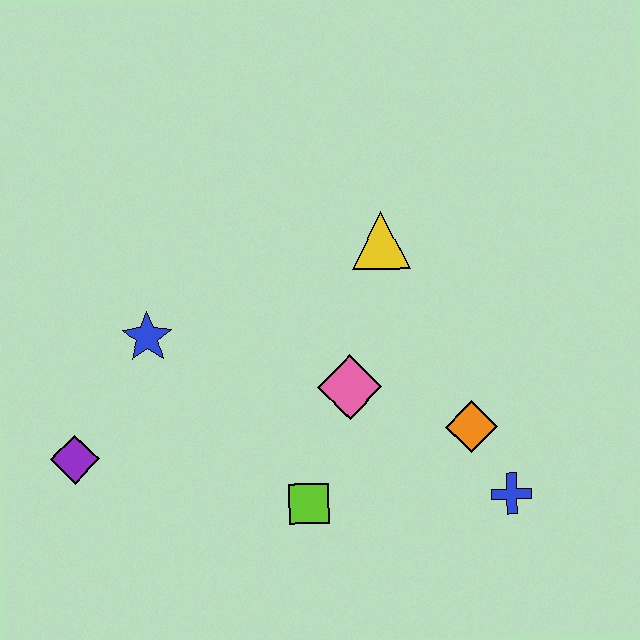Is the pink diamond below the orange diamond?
No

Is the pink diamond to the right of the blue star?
Yes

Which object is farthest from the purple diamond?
The blue cross is farthest from the purple diamond.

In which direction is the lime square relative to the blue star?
The lime square is below the blue star.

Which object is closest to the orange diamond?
The blue cross is closest to the orange diamond.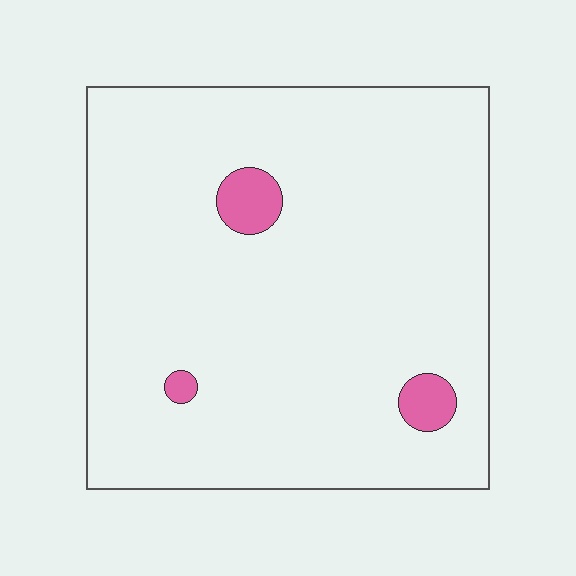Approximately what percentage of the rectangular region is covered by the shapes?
Approximately 5%.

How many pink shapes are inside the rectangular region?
3.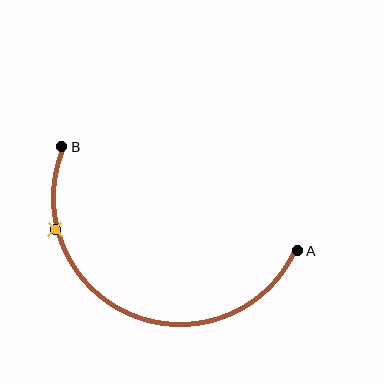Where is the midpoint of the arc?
The arc midpoint is the point on the curve farthest from the straight line joining A and B. It sits below that line.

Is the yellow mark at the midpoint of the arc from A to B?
No. The yellow mark lies on the arc but is closer to endpoint B. The arc midpoint would be at the point on the curve equidistant along the arc from both A and B.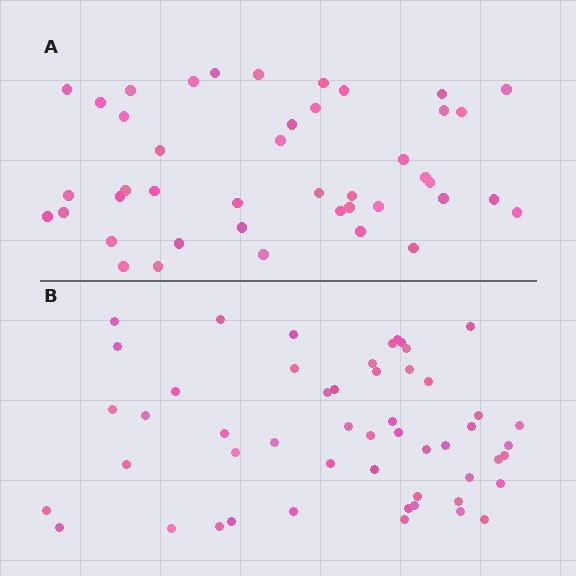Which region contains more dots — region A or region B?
Region B (the bottom region) has more dots.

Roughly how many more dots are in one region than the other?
Region B has roughly 8 or so more dots than region A.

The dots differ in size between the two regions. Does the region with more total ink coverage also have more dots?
No. Region A has more total ink coverage because its dots are larger, but region B actually contains more individual dots. Total area can be misleading — the number of items is what matters here.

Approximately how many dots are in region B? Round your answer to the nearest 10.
About 50 dots. (The exact count is 52, which rounds to 50.)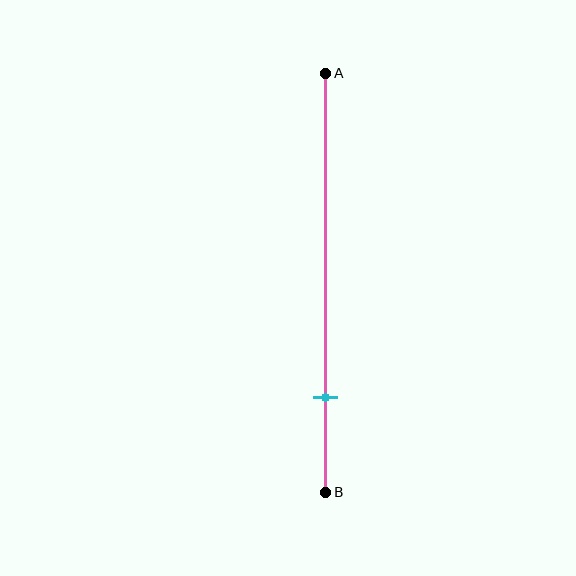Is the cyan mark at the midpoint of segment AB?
No, the mark is at about 75% from A, not at the 50% midpoint.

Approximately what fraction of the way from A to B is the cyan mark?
The cyan mark is approximately 75% of the way from A to B.